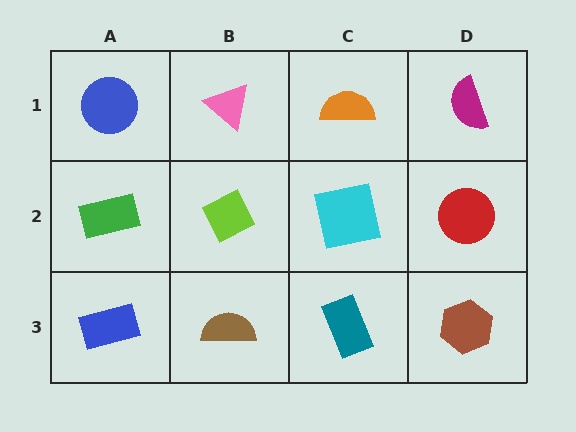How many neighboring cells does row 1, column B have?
3.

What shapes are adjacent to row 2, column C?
An orange semicircle (row 1, column C), a teal rectangle (row 3, column C), a lime diamond (row 2, column B), a red circle (row 2, column D).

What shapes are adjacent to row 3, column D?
A red circle (row 2, column D), a teal rectangle (row 3, column C).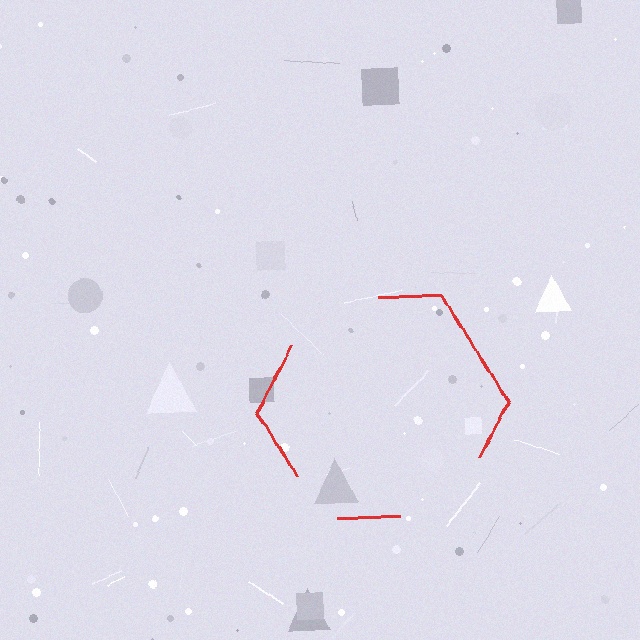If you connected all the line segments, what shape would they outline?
They would outline a hexagon.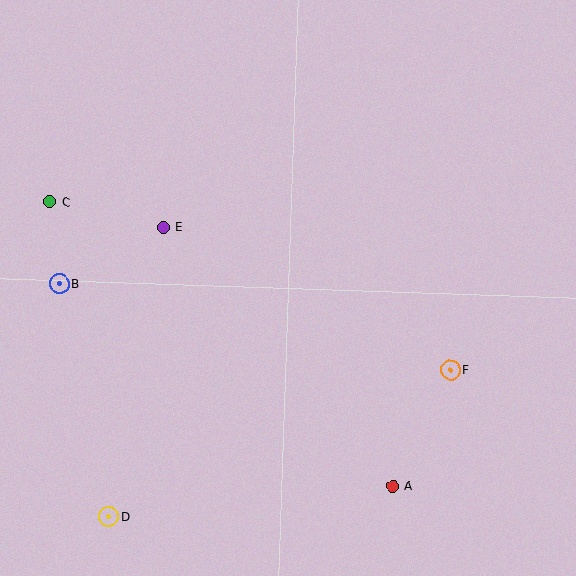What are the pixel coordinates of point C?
Point C is at (50, 202).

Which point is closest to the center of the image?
Point E at (163, 227) is closest to the center.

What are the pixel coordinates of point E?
Point E is at (163, 227).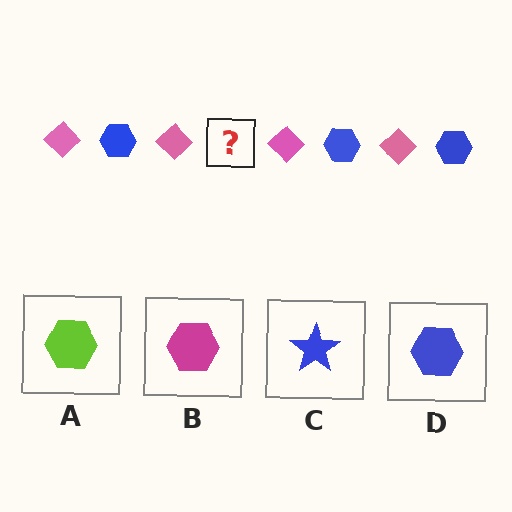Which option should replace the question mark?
Option D.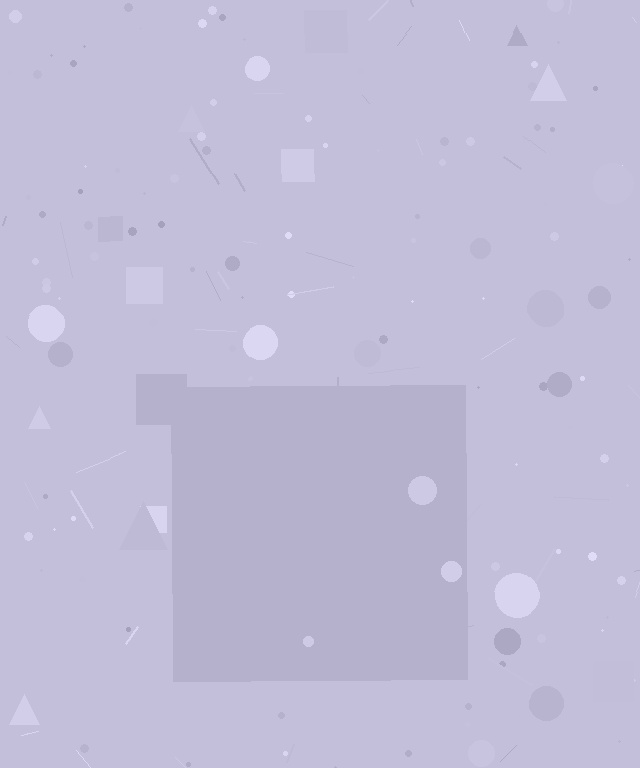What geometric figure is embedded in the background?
A square is embedded in the background.